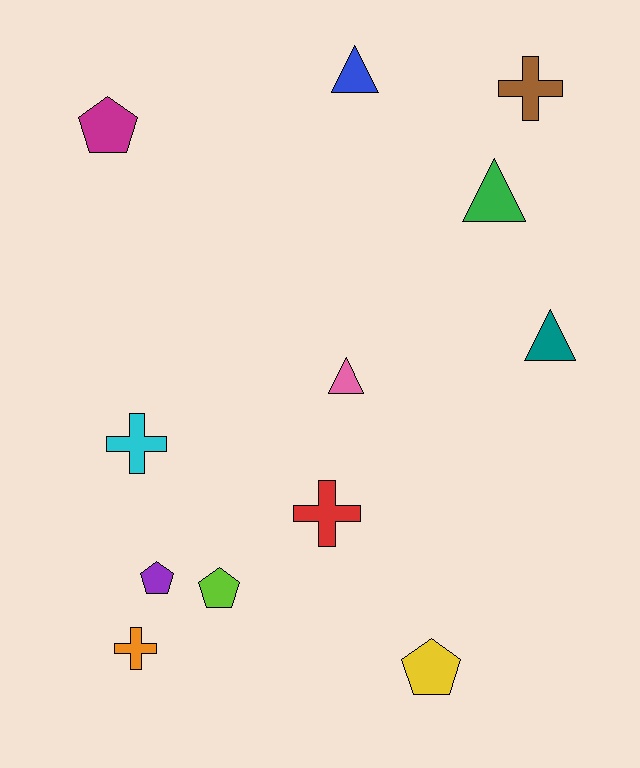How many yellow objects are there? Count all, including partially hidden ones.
There is 1 yellow object.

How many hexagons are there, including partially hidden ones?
There are no hexagons.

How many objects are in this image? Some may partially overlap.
There are 12 objects.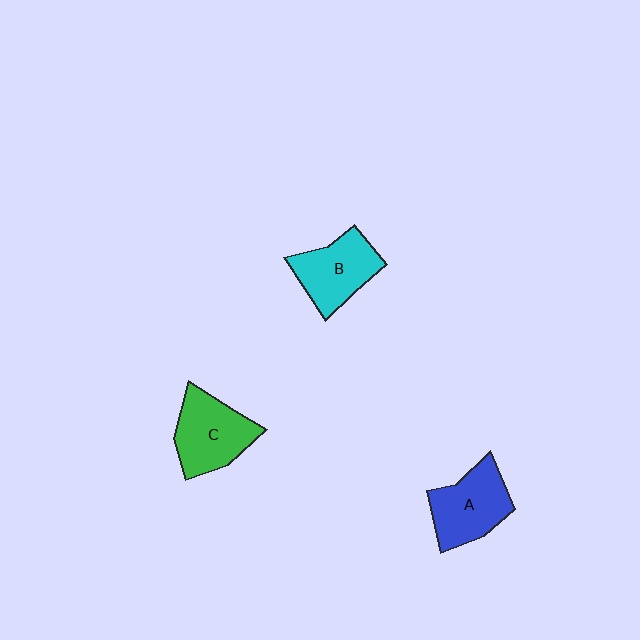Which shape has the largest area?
Shape C (green).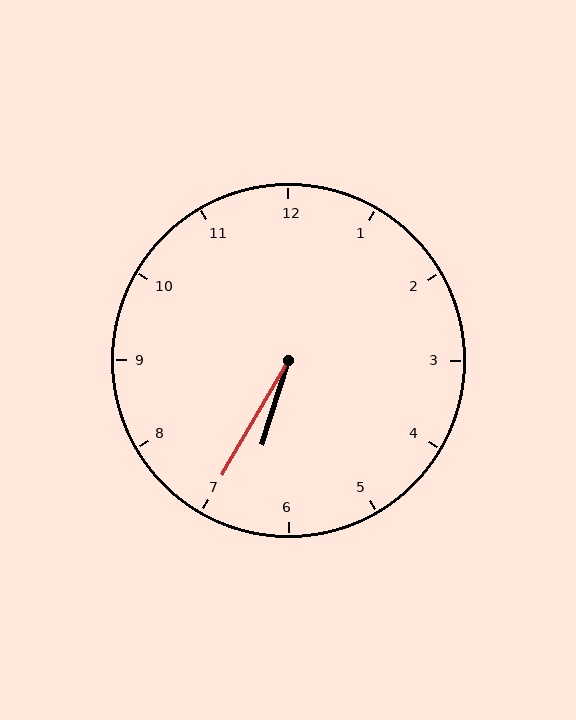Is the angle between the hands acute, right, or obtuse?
It is acute.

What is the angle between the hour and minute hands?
Approximately 12 degrees.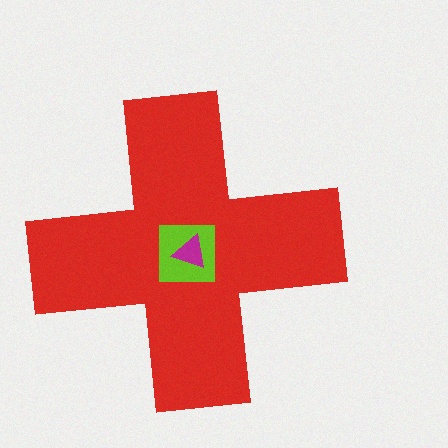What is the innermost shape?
The magenta triangle.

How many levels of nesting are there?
3.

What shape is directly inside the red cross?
The lime square.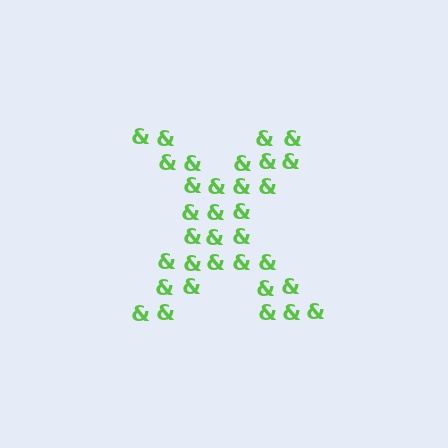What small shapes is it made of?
It is made of small ampersands.